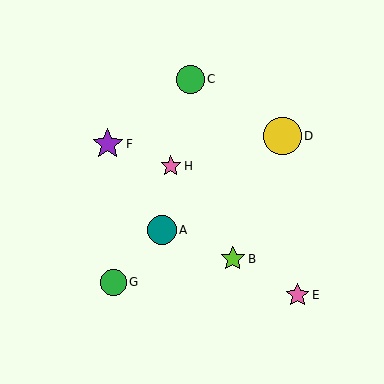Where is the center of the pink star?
The center of the pink star is at (171, 166).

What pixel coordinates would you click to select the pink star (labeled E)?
Click at (297, 295) to select the pink star E.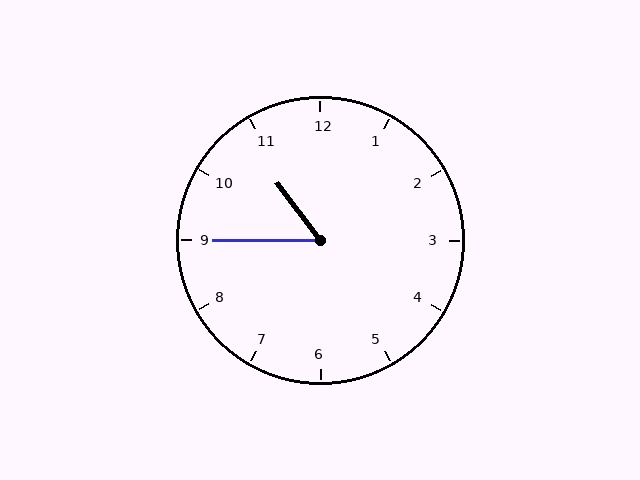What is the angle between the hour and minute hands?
Approximately 52 degrees.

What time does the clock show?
10:45.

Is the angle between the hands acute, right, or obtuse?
It is acute.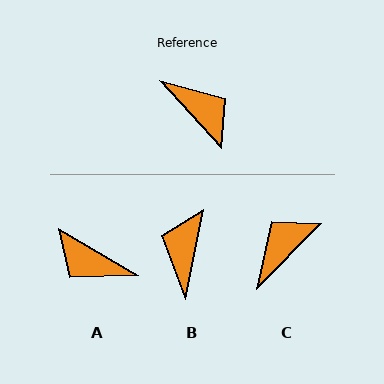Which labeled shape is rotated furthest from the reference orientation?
A, about 163 degrees away.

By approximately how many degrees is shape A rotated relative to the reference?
Approximately 163 degrees clockwise.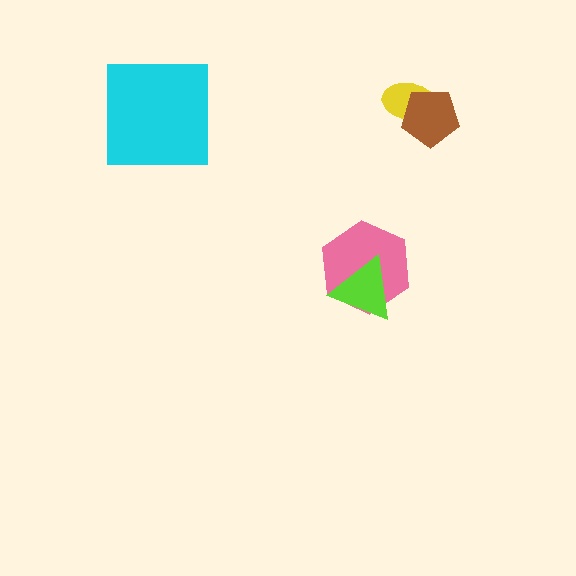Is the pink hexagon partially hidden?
Yes, it is partially covered by another shape.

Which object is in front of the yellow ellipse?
The brown pentagon is in front of the yellow ellipse.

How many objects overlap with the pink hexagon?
1 object overlaps with the pink hexagon.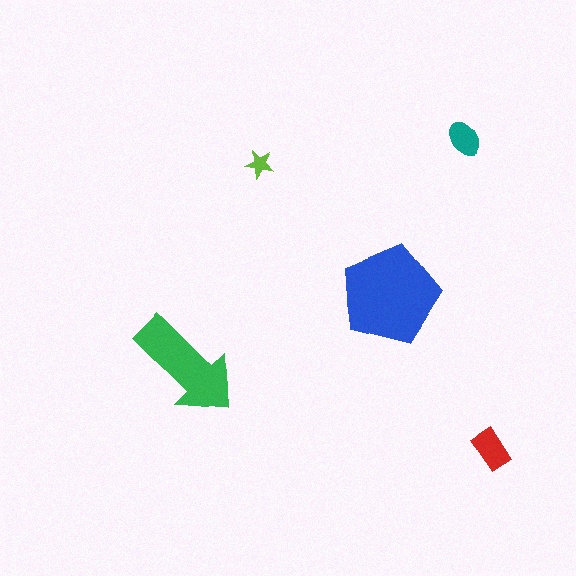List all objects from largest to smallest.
The blue pentagon, the green arrow, the red rectangle, the teal ellipse, the lime star.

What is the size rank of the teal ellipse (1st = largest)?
4th.